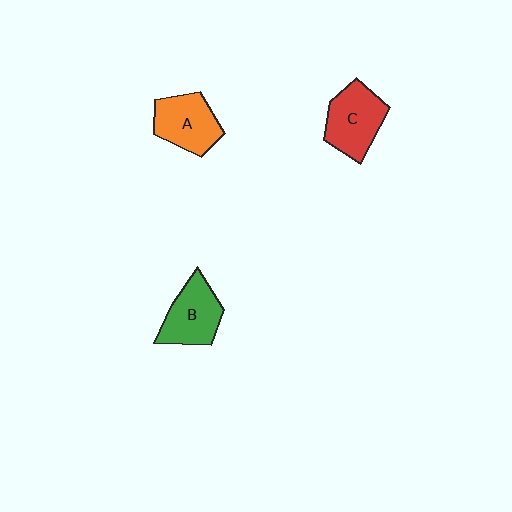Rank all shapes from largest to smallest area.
From largest to smallest: C (red), B (green), A (orange).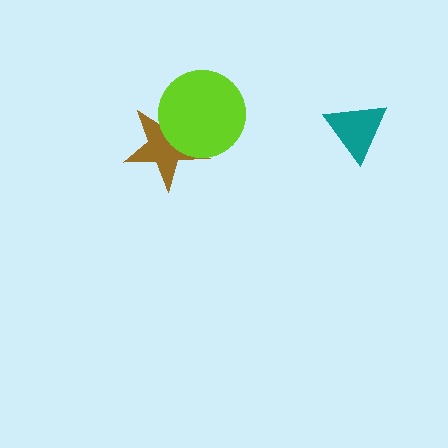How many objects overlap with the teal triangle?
0 objects overlap with the teal triangle.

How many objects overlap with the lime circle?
1 object overlaps with the lime circle.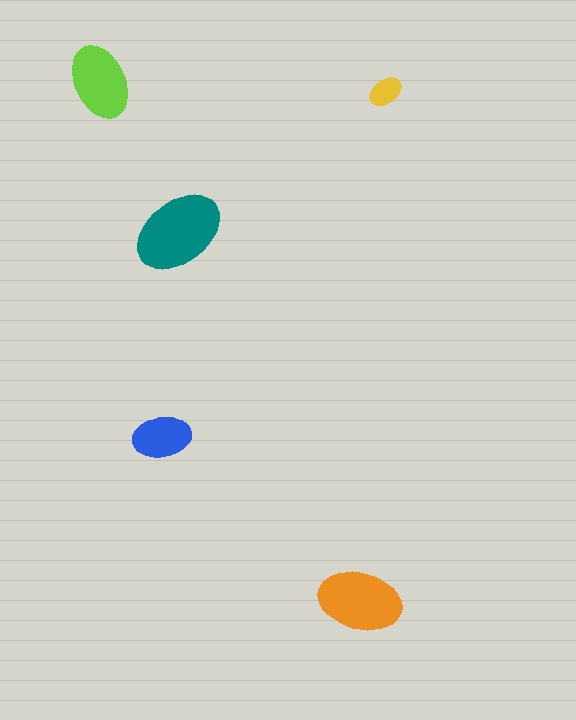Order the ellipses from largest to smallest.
the teal one, the orange one, the lime one, the blue one, the yellow one.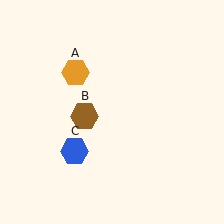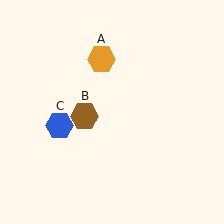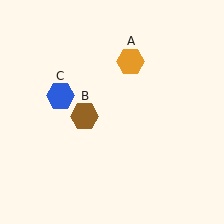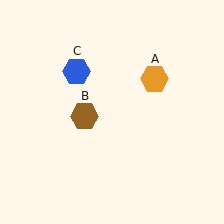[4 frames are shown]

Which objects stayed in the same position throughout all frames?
Brown hexagon (object B) remained stationary.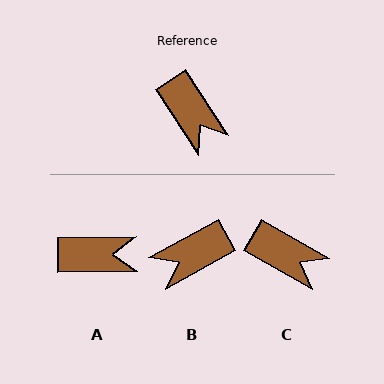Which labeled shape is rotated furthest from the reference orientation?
B, about 95 degrees away.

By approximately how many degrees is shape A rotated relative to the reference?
Approximately 57 degrees counter-clockwise.